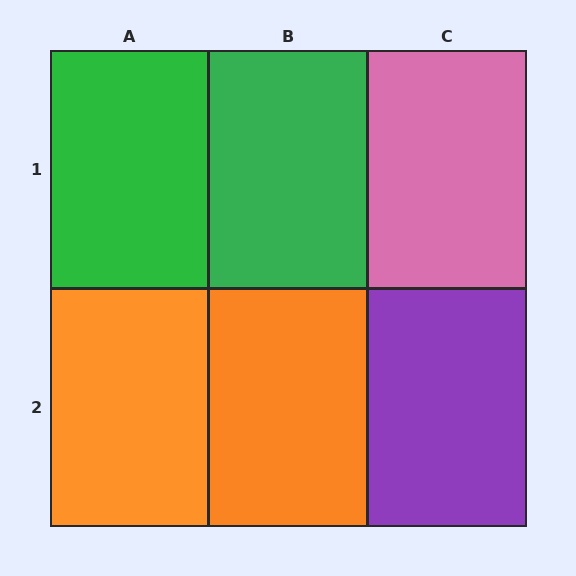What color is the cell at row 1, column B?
Green.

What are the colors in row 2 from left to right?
Orange, orange, purple.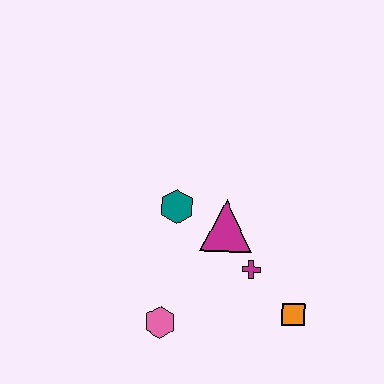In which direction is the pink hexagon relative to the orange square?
The pink hexagon is to the left of the orange square.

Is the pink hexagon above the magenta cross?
No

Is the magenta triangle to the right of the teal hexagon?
Yes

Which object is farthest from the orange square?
The teal hexagon is farthest from the orange square.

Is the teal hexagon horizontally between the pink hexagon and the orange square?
Yes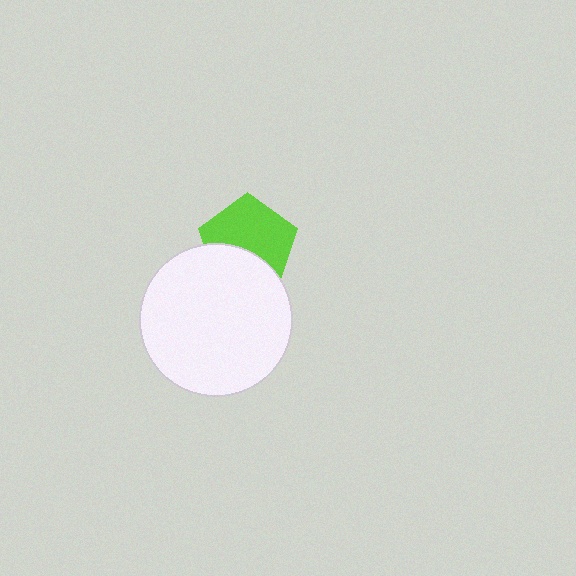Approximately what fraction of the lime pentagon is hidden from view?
Roughly 36% of the lime pentagon is hidden behind the white circle.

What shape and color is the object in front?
The object in front is a white circle.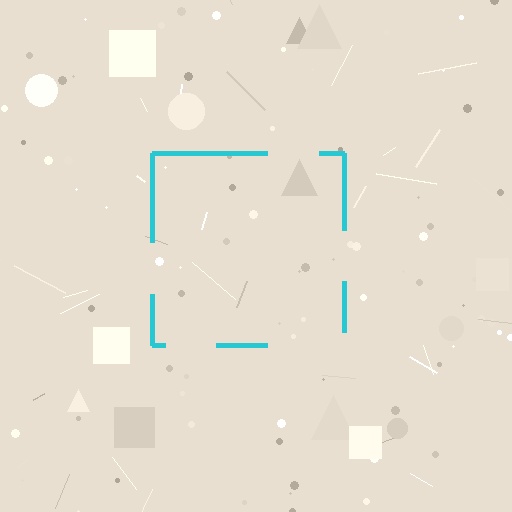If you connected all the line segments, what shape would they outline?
They would outline a square.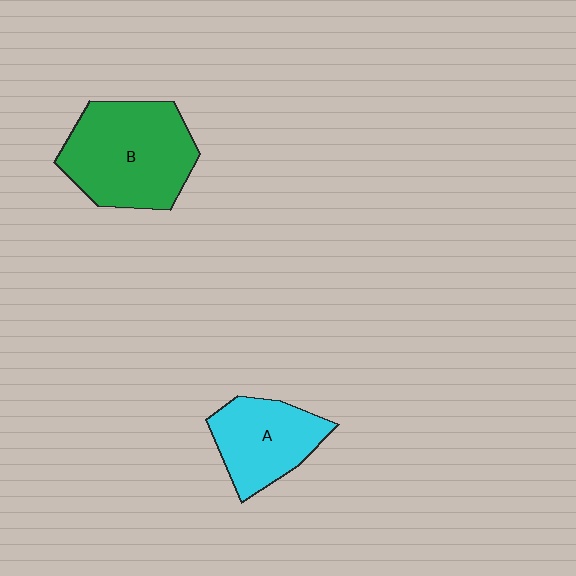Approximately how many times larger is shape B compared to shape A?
Approximately 1.5 times.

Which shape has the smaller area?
Shape A (cyan).